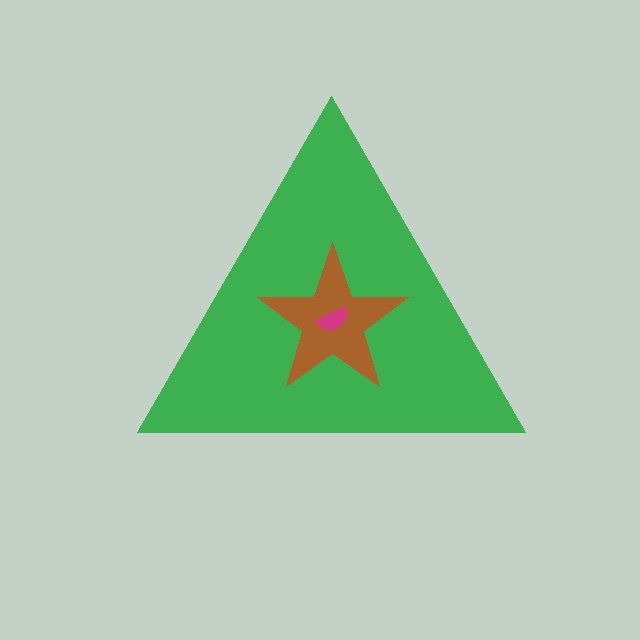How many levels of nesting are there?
3.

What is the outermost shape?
The green triangle.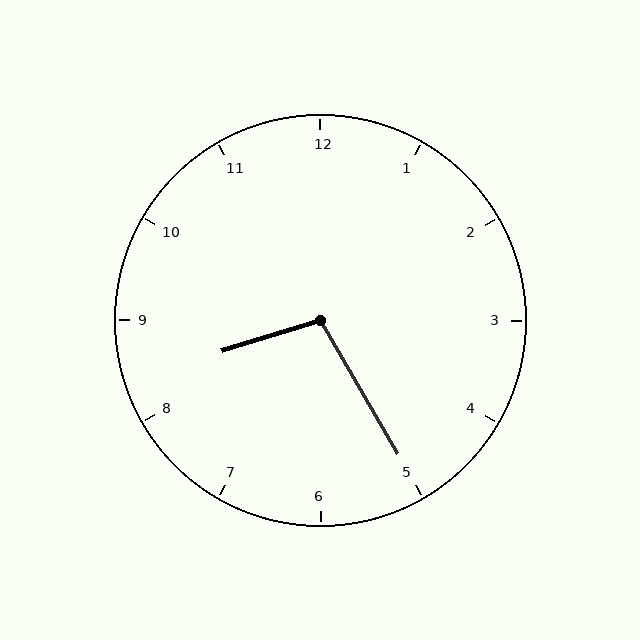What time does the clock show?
8:25.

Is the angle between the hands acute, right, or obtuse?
It is obtuse.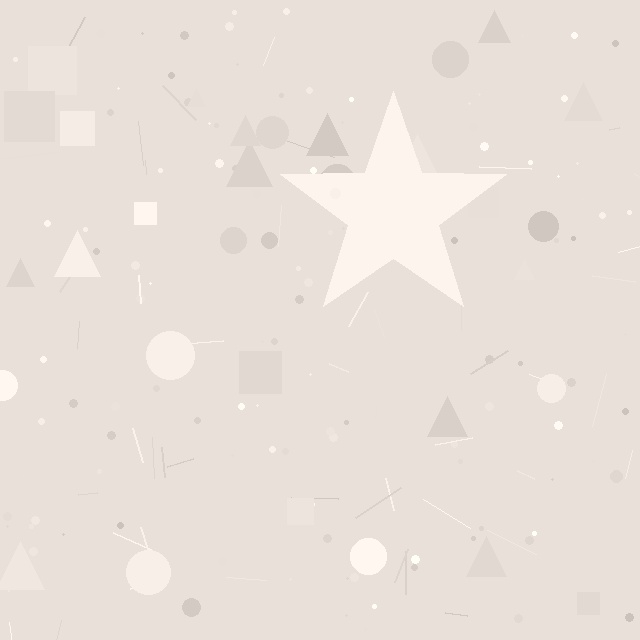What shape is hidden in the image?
A star is hidden in the image.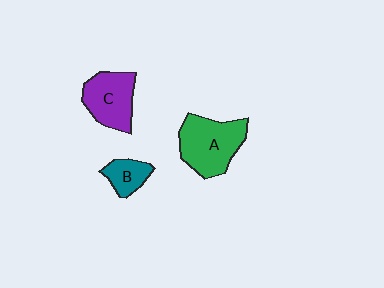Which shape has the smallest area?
Shape B (teal).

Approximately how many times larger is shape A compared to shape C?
Approximately 1.3 times.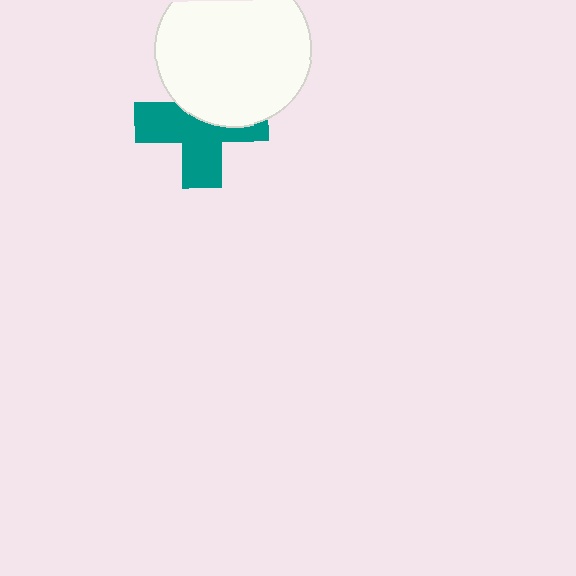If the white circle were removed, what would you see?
You would see the complete teal cross.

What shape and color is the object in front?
The object in front is a white circle.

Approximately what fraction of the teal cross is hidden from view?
Roughly 41% of the teal cross is hidden behind the white circle.